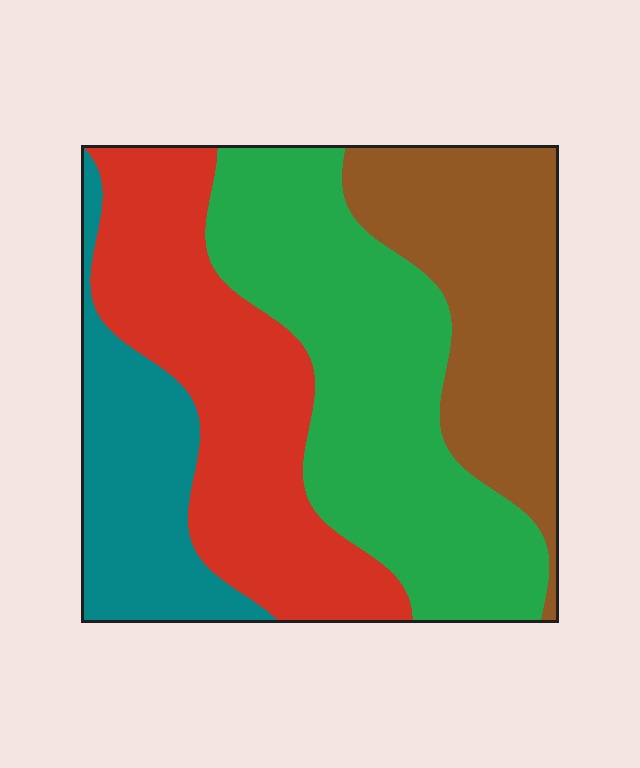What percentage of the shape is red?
Red takes up between a quarter and a half of the shape.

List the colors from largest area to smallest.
From largest to smallest: green, red, brown, teal.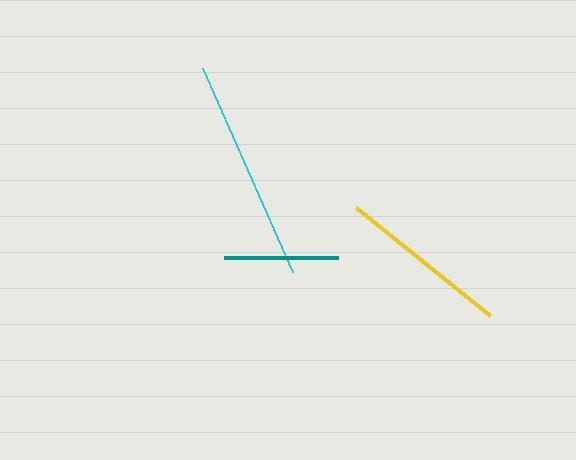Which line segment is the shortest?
The teal line is the shortest at approximately 114 pixels.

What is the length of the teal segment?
The teal segment is approximately 114 pixels long.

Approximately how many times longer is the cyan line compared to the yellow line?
The cyan line is approximately 1.3 times the length of the yellow line.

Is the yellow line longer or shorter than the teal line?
The yellow line is longer than the teal line.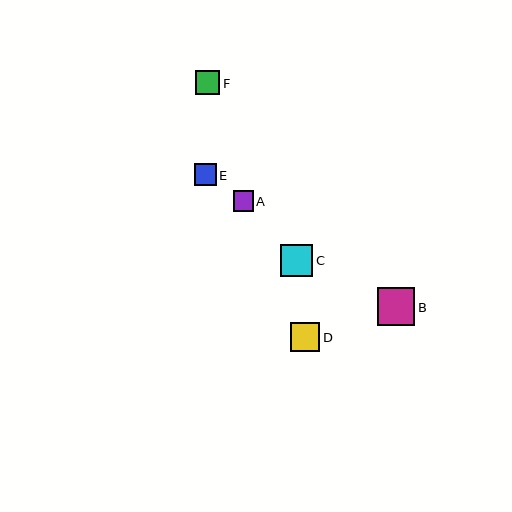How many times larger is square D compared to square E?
Square D is approximately 1.3 times the size of square E.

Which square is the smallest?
Square A is the smallest with a size of approximately 20 pixels.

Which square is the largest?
Square B is the largest with a size of approximately 37 pixels.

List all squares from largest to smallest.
From largest to smallest: B, C, D, F, E, A.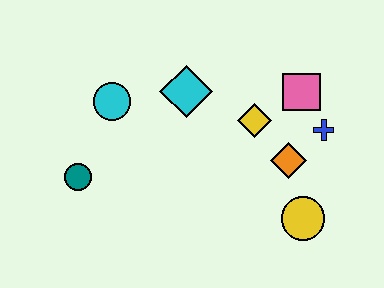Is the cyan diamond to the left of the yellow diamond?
Yes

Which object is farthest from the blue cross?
The teal circle is farthest from the blue cross.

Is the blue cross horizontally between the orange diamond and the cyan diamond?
No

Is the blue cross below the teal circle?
No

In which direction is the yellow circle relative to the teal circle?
The yellow circle is to the right of the teal circle.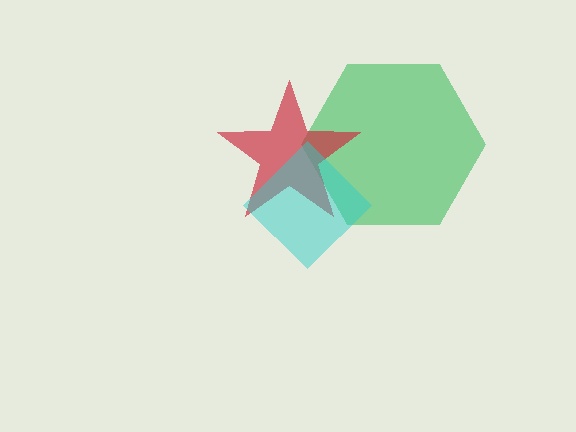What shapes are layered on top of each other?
The layered shapes are: a green hexagon, a red star, a cyan diamond.